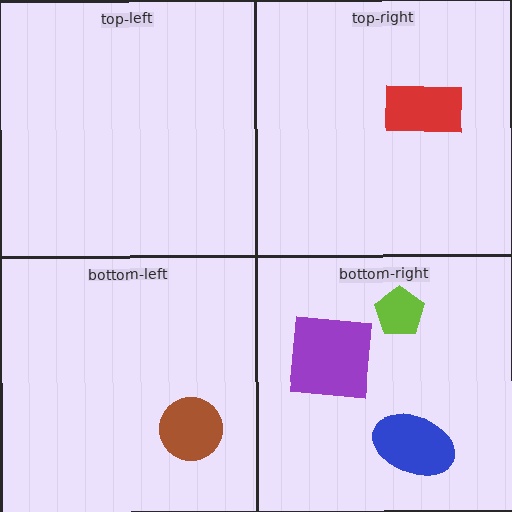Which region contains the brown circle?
The bottom-left region.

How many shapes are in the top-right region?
1.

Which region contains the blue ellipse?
The bottom-right region.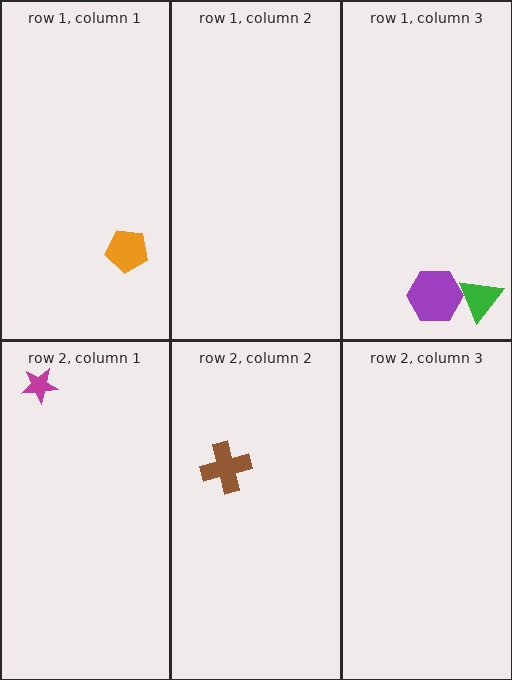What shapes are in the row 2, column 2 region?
The brown cross.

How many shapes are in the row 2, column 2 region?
1.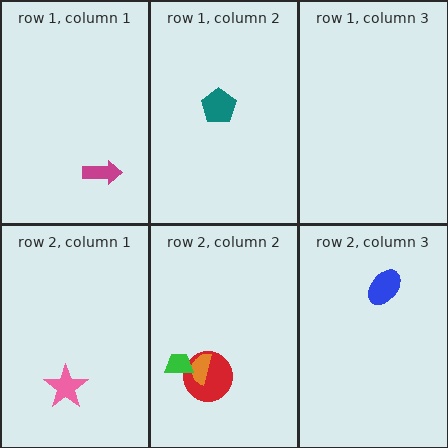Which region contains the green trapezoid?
The row 2, column 2 region.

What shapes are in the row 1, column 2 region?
The teal pentagon.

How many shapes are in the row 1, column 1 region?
1.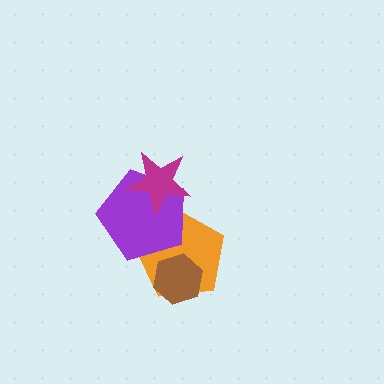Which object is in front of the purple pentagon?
The magenta star is in front of the purple pentagon.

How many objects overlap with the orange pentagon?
2 objects overlap with the orange pentagon.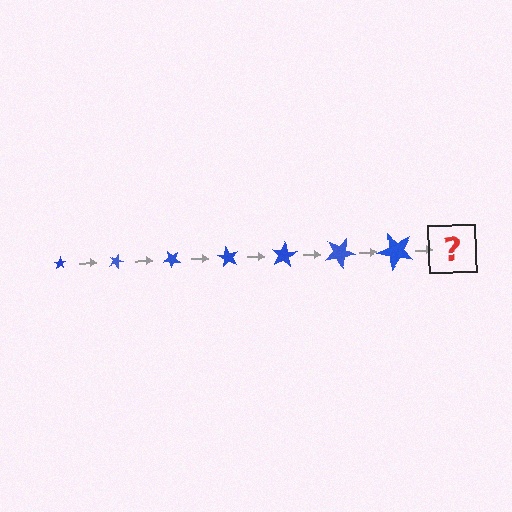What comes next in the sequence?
The next element should be a star, larger than the previous one and rotated 140 degrees from the start.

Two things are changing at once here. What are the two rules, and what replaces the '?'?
The two rules are that the star grows larger each step and it rotates 20 degrees each step. The '?' should be a star, larger than the previous one and rotated 140 degrees from the start.